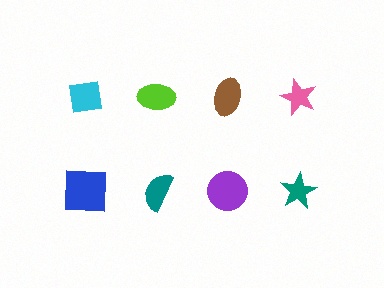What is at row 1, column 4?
A pink star.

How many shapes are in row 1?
4 shapes.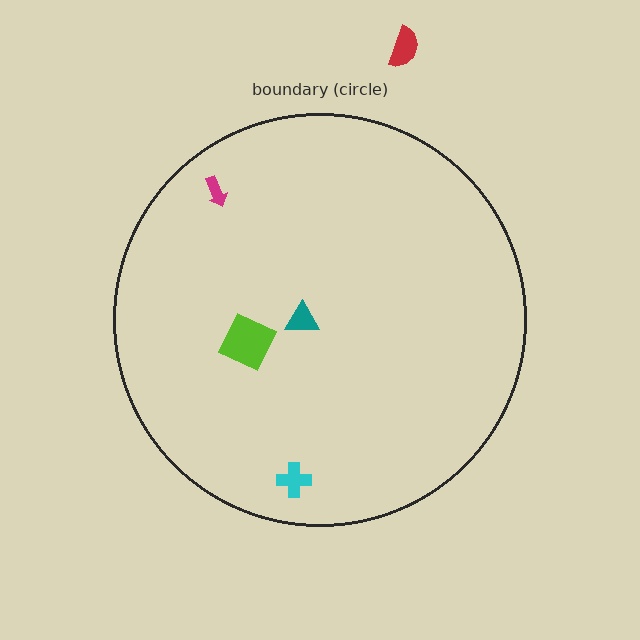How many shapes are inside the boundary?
4 inside, 1 outside.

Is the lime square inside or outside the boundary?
Inside.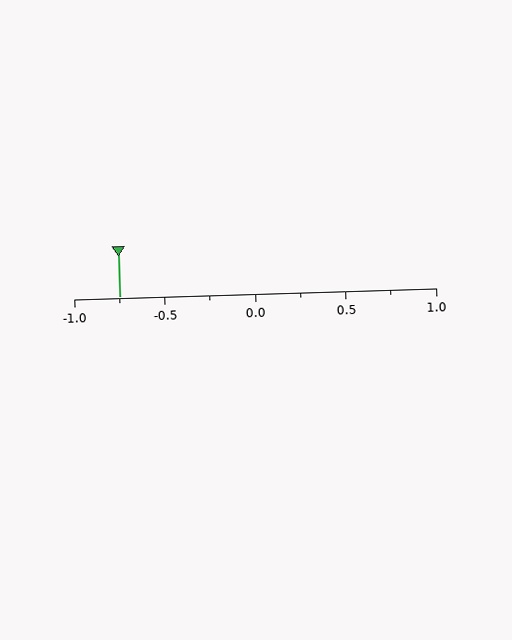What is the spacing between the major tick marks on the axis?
The major ticks are spaced 0.5 apart.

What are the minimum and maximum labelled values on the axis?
The axis runs from -1.0 to 1.0.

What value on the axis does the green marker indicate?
The marker indicates approximately -0.75.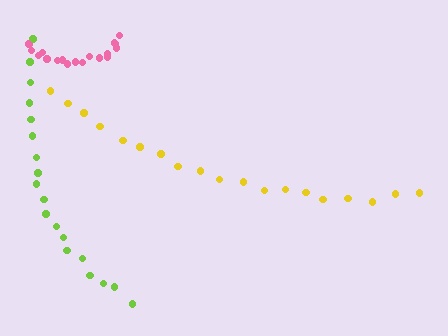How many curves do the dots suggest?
There are 3 distinct paths.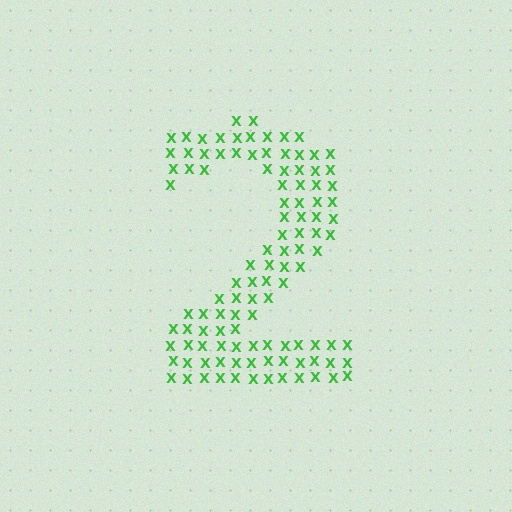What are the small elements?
The small elements are letter X's.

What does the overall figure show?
The overall figure shows the digit 2.